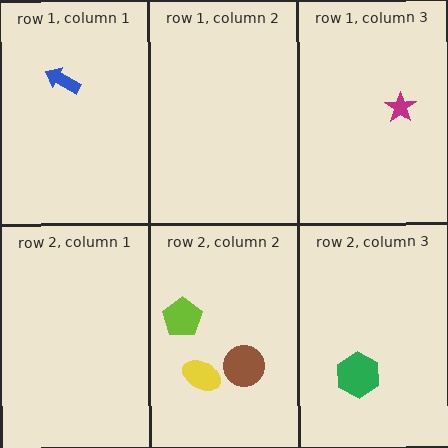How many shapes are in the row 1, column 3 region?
1.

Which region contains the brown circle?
The row 2, column 2 region.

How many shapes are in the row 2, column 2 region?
3.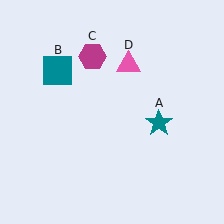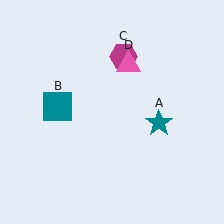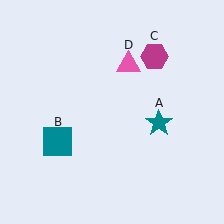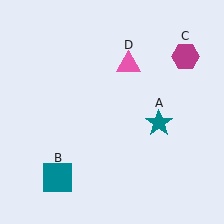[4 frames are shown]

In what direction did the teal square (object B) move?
The teal square (object B) moved down.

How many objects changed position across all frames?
2 objects changed position: teal square (object B), magenta hexagon (object C).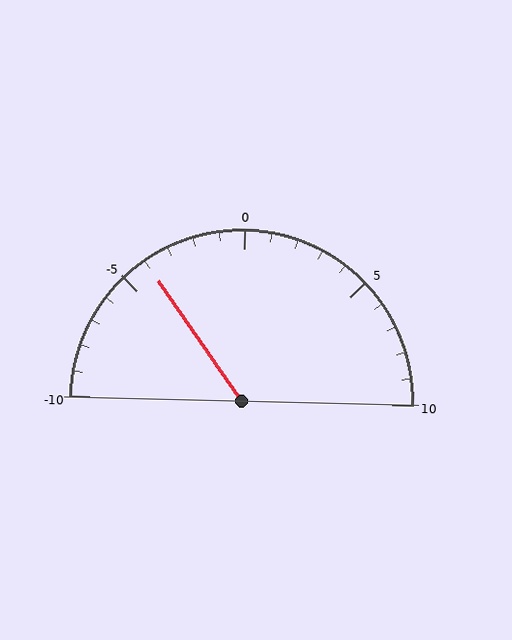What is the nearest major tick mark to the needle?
The nearest major tick mark is -5.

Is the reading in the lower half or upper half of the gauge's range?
The reading is in the lower half of the range (-10 to 10).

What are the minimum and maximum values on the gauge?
The gauge ranges from -10 to 10.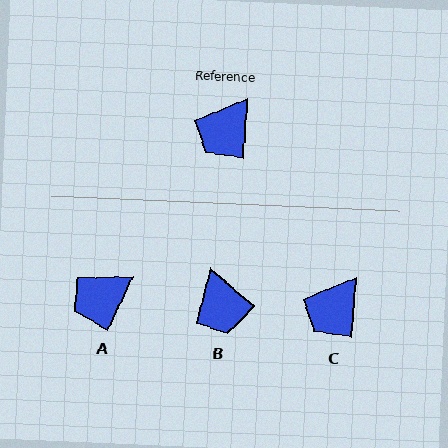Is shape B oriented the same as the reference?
No, it is off by about 53 degrees.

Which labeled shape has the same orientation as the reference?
C.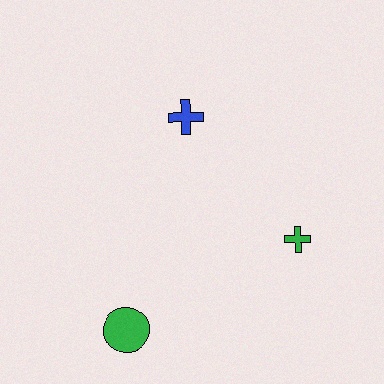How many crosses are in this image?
There are 2 crosses.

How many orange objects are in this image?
There are no orange objects.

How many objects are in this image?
There are 3 objects.